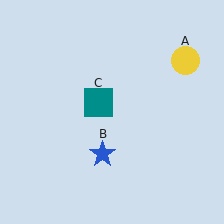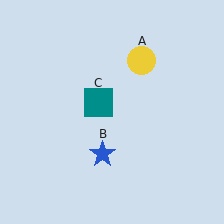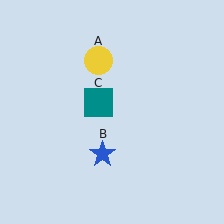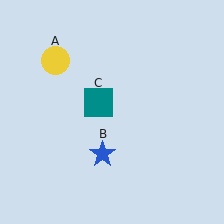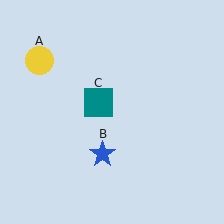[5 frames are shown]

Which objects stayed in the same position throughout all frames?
Blue star (object B) and teal square (object C) remained stationary.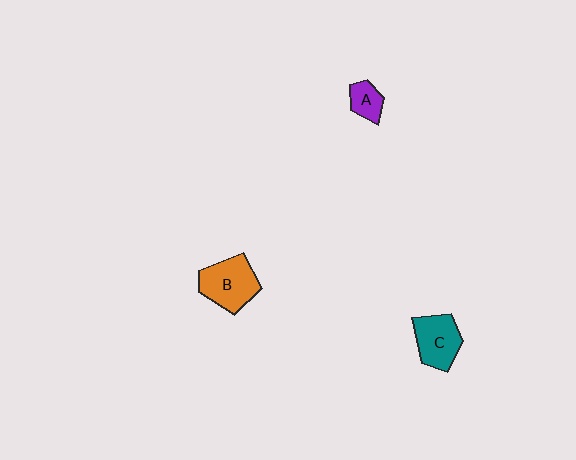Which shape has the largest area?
Shape B (orange).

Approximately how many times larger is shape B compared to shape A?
Approximately 2.3 times.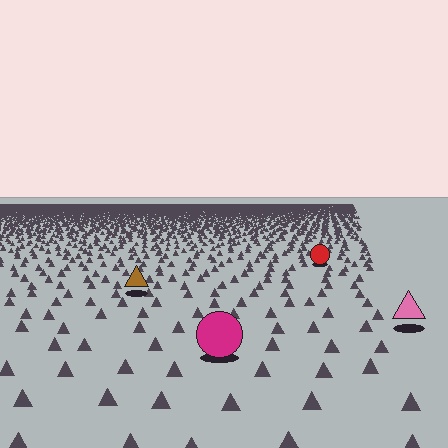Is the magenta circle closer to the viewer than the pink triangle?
Yes. The magenta circle is closer — you can tell from the texture gradient: the ground texture is coarser near it.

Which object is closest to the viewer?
The magenta circle is closest. The texture marks near it are larger and more spread out.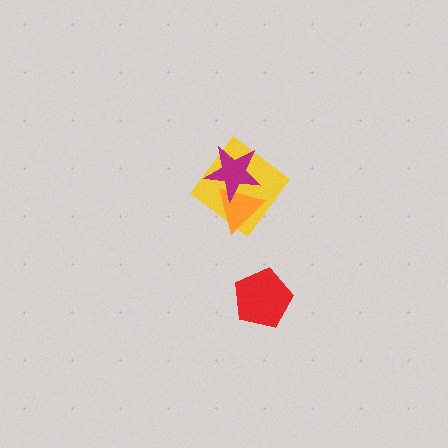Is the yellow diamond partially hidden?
Yes, it is partially covered by another shape.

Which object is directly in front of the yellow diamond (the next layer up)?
The orange triangle is directly in front of the yellow diamond.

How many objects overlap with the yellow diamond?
2 objects overlap with the yellow diamond.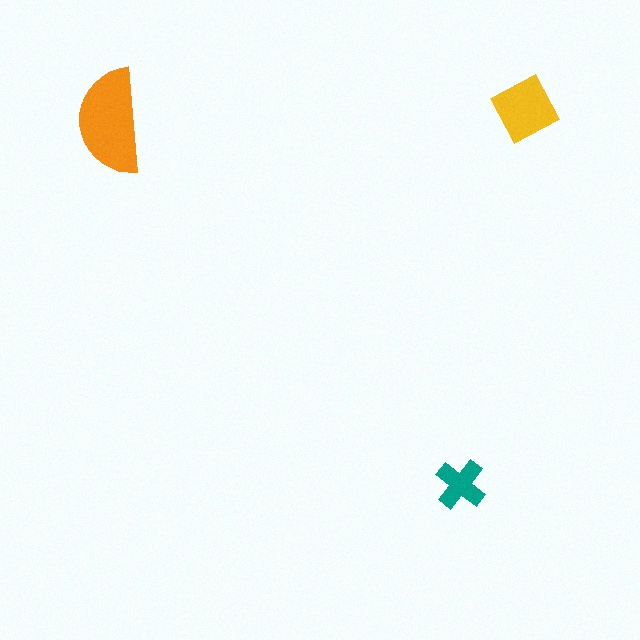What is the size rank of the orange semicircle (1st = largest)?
1st.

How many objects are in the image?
There are 3 objects in the image.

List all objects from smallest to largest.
The teal cross, the yellow square, the orange semicircle.